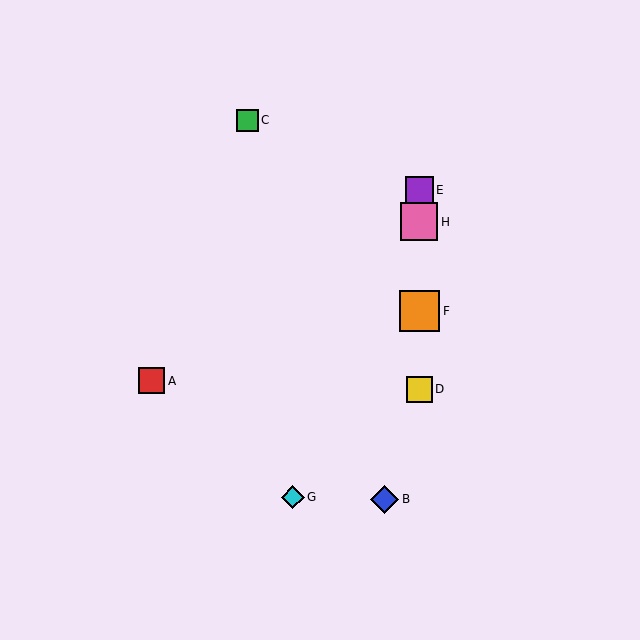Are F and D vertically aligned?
Yes, both are at x≈419.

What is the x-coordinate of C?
Object C is at x≈247.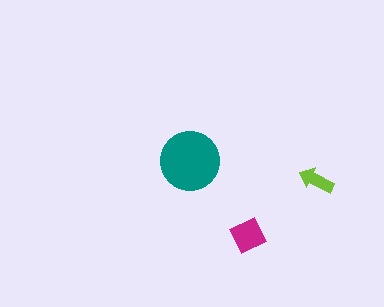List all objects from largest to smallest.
The teal circle, the magenta diamond, the lime arrow.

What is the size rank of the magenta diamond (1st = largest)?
2nd.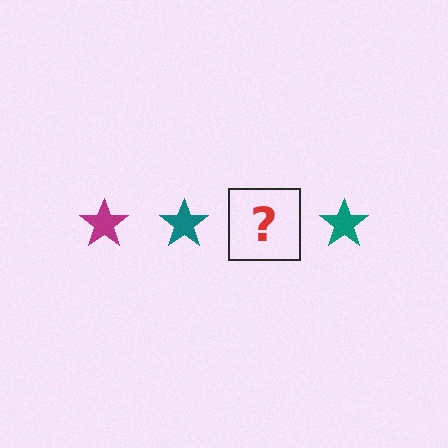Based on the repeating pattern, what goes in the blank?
The blank should be a magenta star.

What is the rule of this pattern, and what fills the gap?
The rule is that the pattern cycles through magenta, teal stars. The gap should be filled with a magenta star.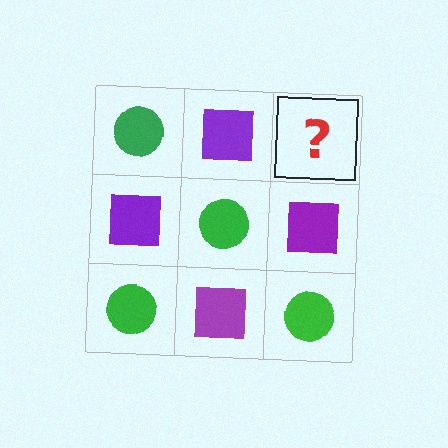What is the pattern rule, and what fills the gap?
The rule is that it alternates green circle and purple square in a checkerboard pattern. The gap should be filled with a green circle.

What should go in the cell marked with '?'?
The missing cell should contain a green circle.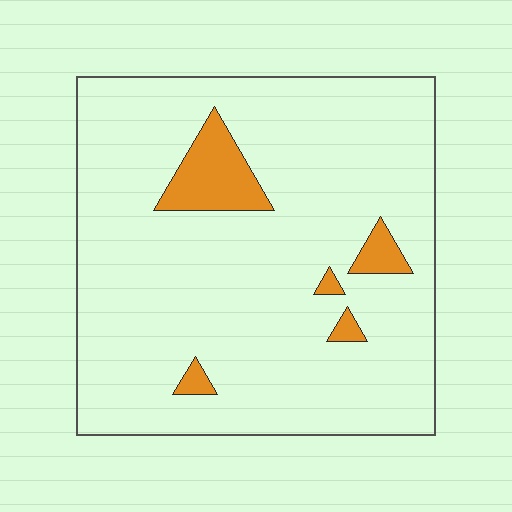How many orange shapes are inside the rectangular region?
5.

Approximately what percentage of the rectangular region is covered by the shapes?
Approximately 10%.